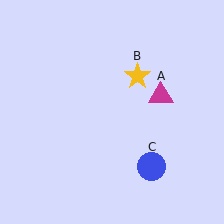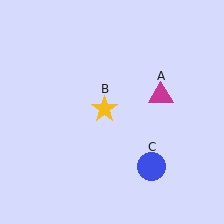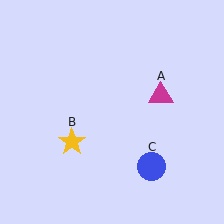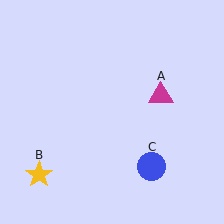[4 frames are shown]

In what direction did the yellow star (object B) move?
The yellow star (object B) moved down and to the left.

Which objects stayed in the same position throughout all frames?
Magenta triangle (object A) and blue circle (object C) remained stationary.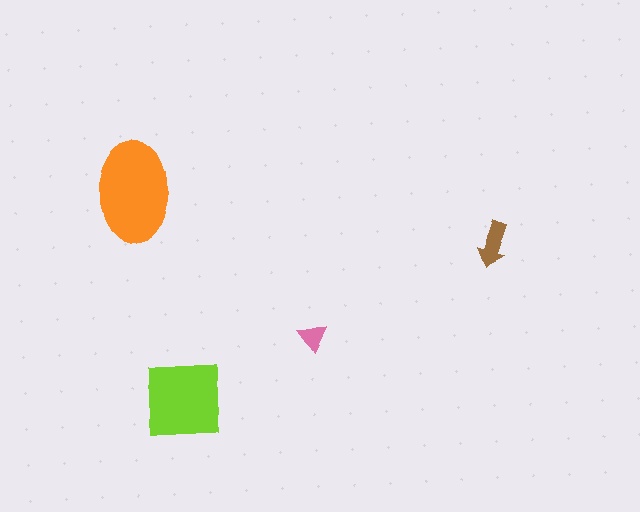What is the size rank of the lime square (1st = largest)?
2nd.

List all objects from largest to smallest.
The orange ellipse, the lime square, the brown arrow, the pink triangle.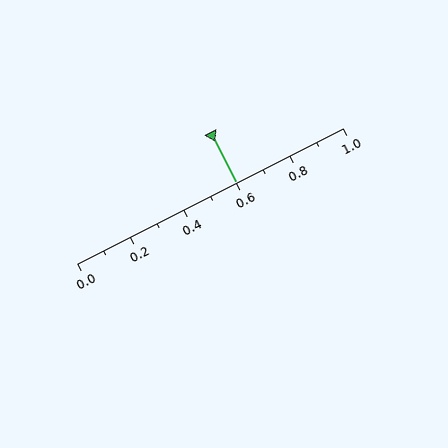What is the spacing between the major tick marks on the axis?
The major ticks are spaced 0.2 apart.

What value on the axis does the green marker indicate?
The marker indicates approximately 0.6.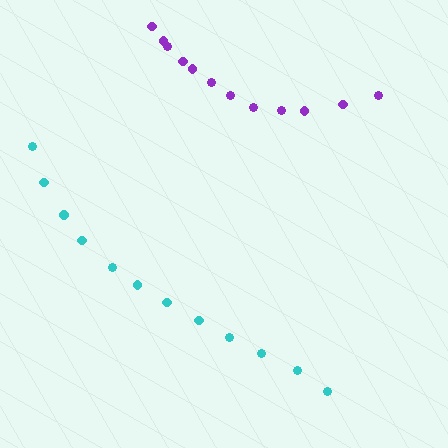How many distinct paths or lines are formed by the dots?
There are 2 distinct paths.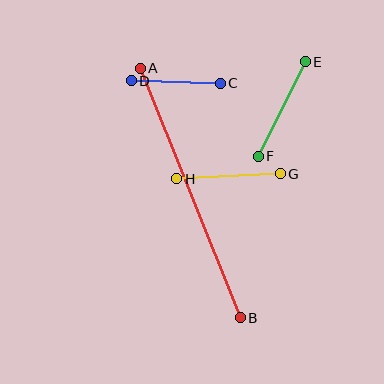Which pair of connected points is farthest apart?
Points A and B are farthest apart.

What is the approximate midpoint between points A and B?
The midpoint is at approximately (190, 193) pixels.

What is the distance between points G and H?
The distance is approximately 104 pixels.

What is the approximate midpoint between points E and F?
The midpoint is at approximately (282, 109) pixels.